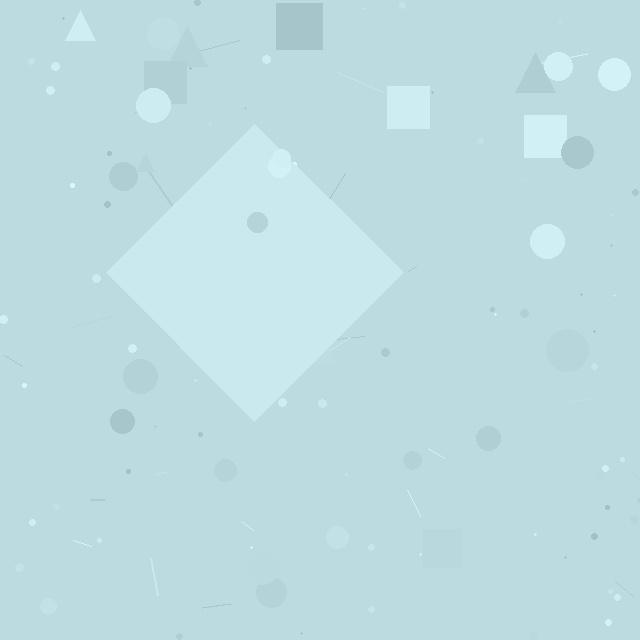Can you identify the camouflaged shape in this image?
The camouflaged shape is a diamond.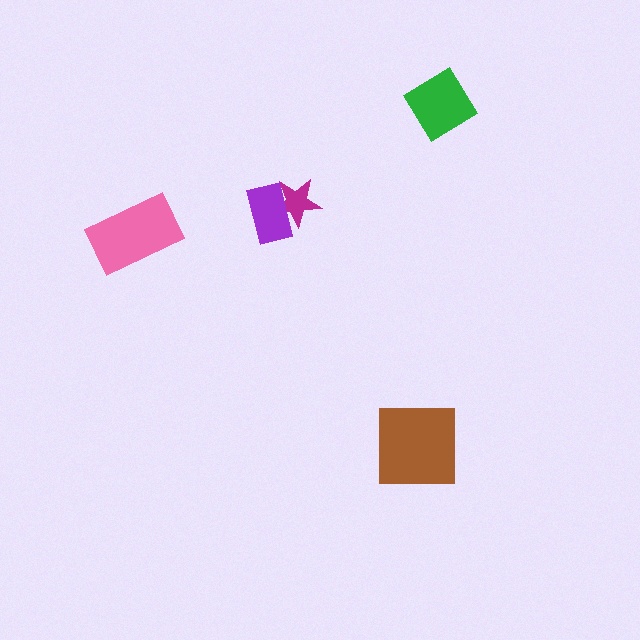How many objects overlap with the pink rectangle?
0 objects overlap with the pink rectangle.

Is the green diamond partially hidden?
No, no other shape covers it.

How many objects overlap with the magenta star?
1 object overlaps with the magenta star.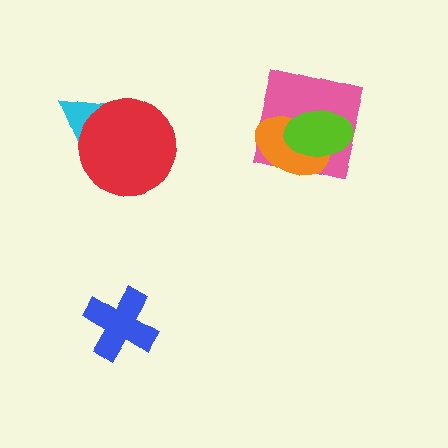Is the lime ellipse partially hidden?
No, no other shape covers it.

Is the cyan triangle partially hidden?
Yes, it is partially covered by another shape.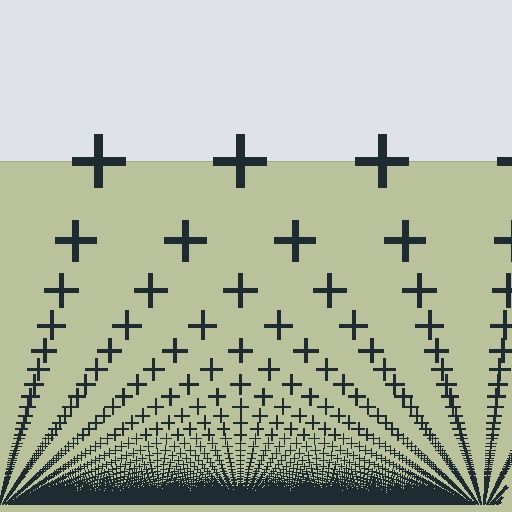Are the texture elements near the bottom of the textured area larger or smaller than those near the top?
Smaller. The gradient is inverted — elements near the bottom are smaller and denser.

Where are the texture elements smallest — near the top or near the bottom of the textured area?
Near the bottom.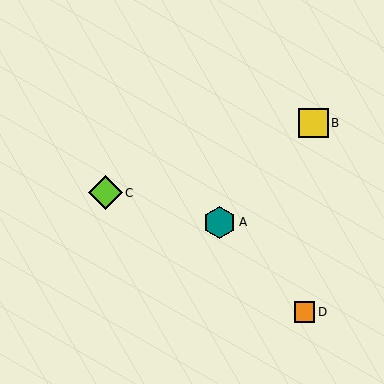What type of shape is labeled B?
Shape B is a yellow square.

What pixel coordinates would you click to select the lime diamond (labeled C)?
Click at (105, 193) to select the lime diamond C.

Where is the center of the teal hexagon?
The center of the teal hexagon is at (219, 222).